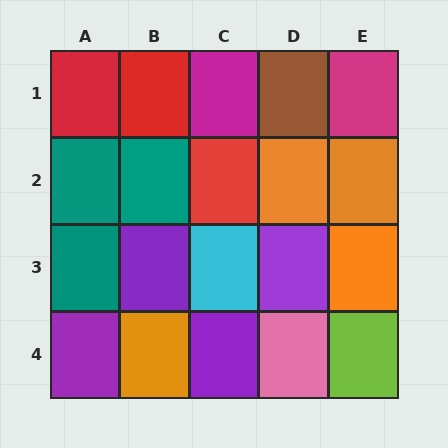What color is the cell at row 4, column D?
Pink.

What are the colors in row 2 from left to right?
Teal, teal, red, orange, orange.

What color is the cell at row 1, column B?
Red.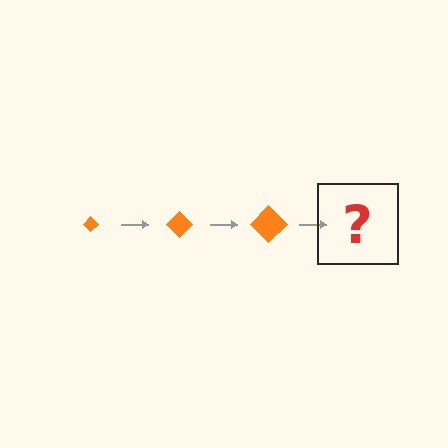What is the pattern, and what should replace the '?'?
The pattern is that the diamond gets progressively larger each step. The '?' should be an orange diamond, larger than the previous one.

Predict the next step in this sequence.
The next step is an orange diamond, larger than the previous one.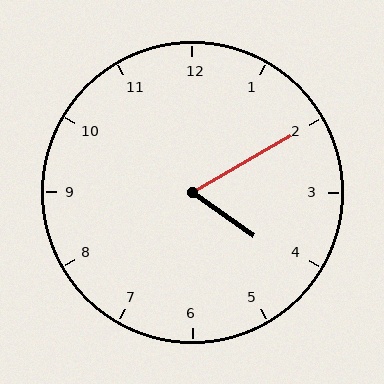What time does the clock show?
4:10.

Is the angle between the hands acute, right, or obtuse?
It is acute.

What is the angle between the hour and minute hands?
Approximately 65 degrees.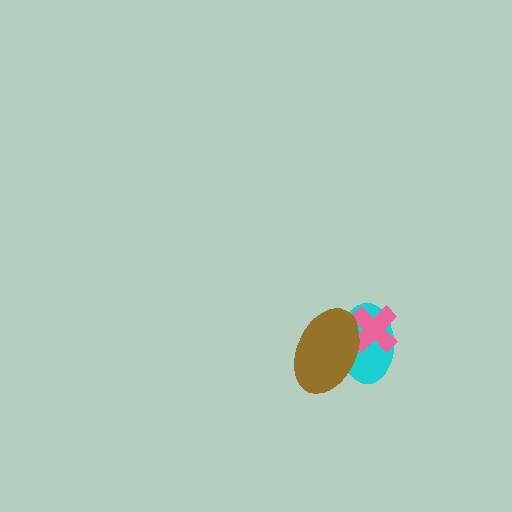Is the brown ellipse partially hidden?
No, no other shape covers it.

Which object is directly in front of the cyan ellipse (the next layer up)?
The pink cross is directly in front of the cyan ellipse.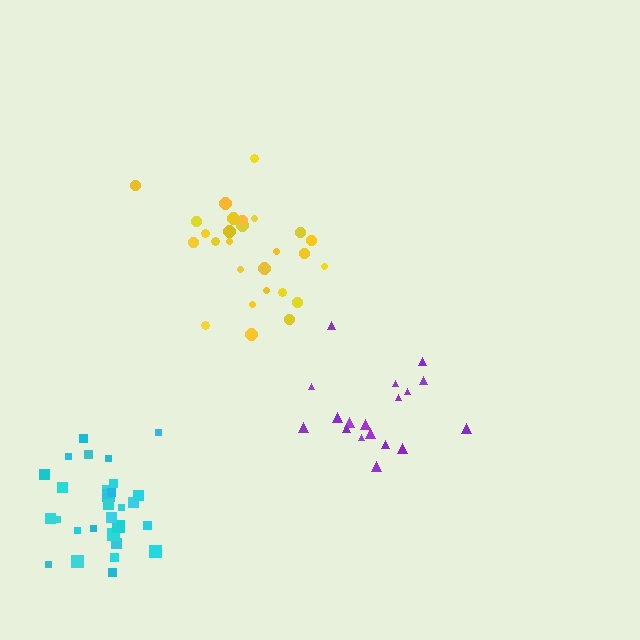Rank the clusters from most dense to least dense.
cyan, yellow, purple.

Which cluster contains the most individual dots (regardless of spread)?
Cyan (29).